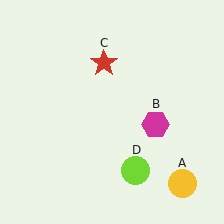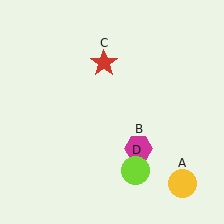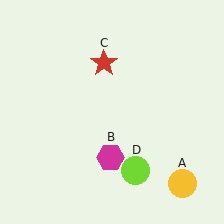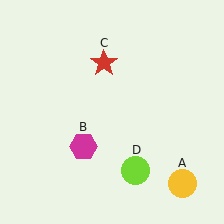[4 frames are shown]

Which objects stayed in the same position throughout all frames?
Yellow circle (object A) and red star (object C) and lime circle (object D) remained stationary.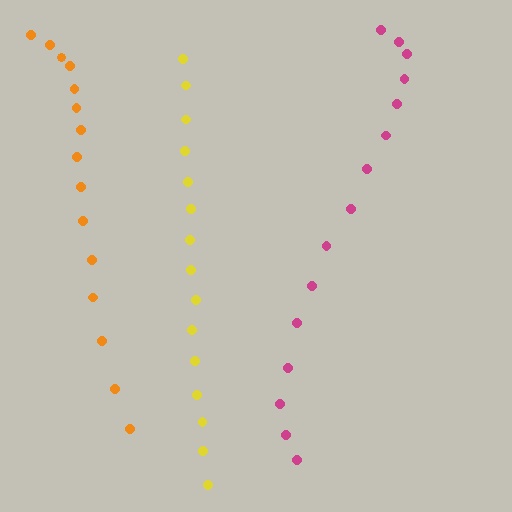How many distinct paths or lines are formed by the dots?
There are 3 distinct paths.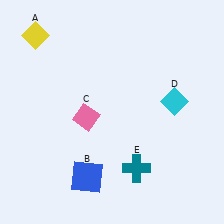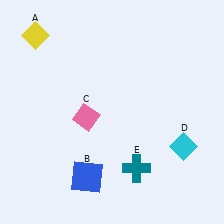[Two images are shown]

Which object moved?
The cyan diamond (D) moved down.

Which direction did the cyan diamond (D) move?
The cyan diamond (D) moved down.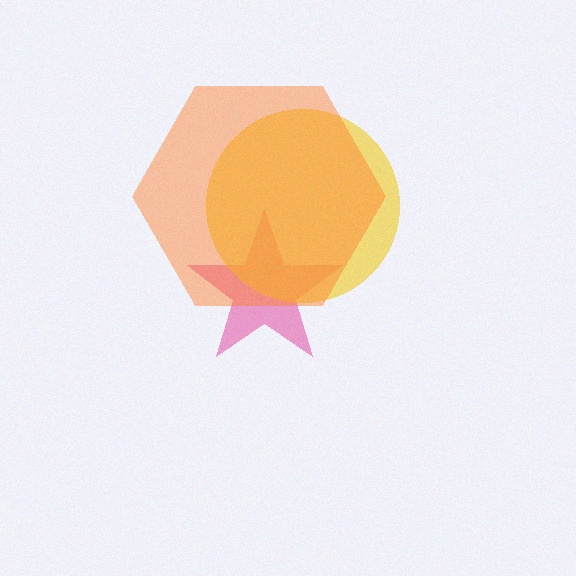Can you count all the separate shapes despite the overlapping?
Yes, there are 3 separate shapes.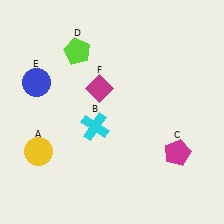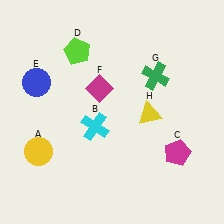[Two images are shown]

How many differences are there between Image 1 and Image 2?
There are 2 differences between the two images.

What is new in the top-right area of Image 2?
A green cross (G) was added in the top-right area of Image 2.